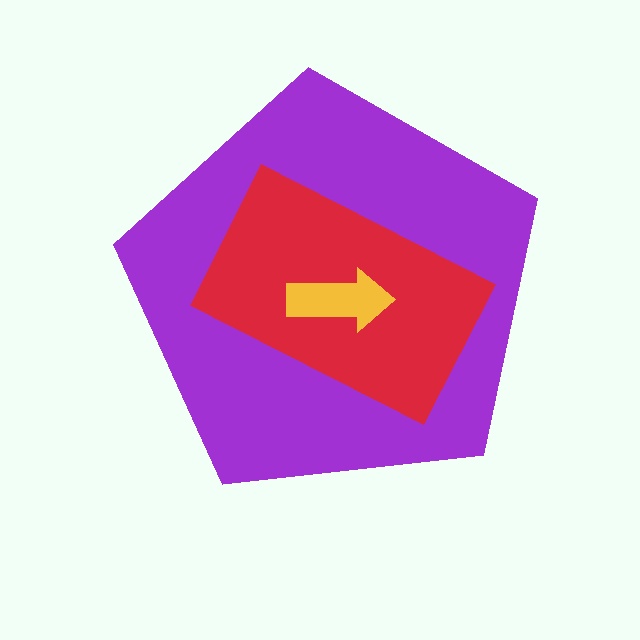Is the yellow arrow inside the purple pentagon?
Yes.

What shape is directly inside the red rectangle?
The yellow arrow.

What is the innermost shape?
The yellow arrow.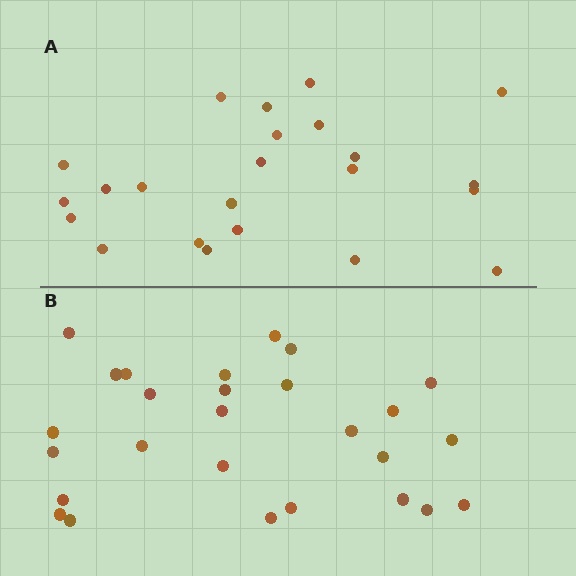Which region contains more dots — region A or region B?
Region B (the bottom region) has more dots.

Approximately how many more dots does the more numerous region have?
Region B has about 4 more dots than region A.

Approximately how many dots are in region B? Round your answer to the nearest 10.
About 30 dots. (The exact count is 27, which rounds to 30.)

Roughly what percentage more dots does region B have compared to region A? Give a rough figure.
About 15% more.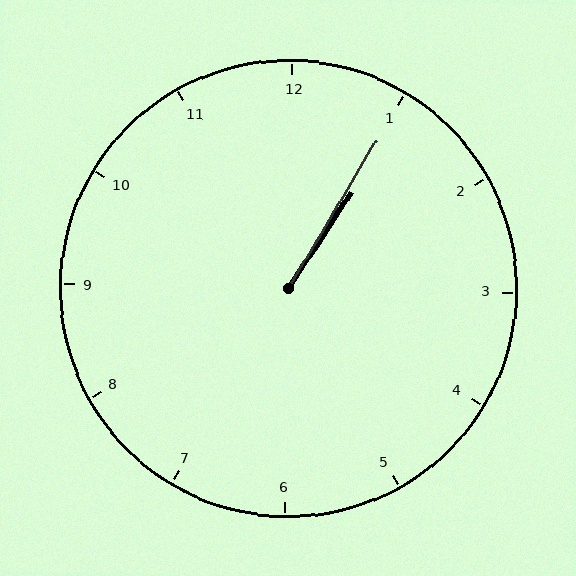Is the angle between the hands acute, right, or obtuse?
It is acute.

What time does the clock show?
1:05.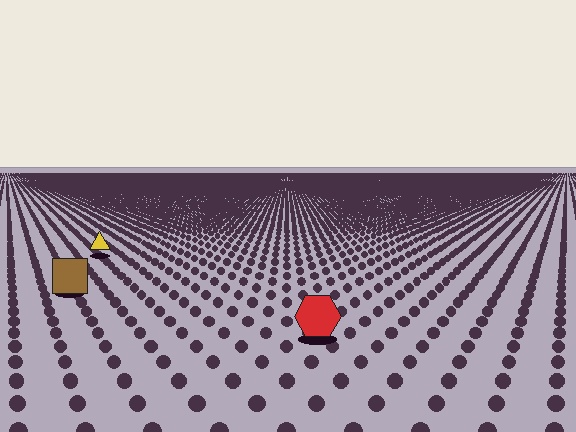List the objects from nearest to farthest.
From nearest to farthest: the red hexagon, the brown square, the yellow triangle.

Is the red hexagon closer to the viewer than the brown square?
Yes. The red hexagon is closer — you can tell from the texture gradient: the ground texture is coarser near it.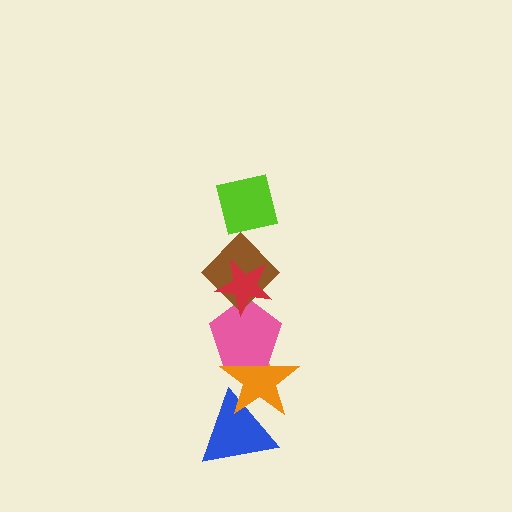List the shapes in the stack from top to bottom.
From top to bottom: the lime square, the red star, the brown diamond, the pink pentagon, the orange star, the blue triangle.